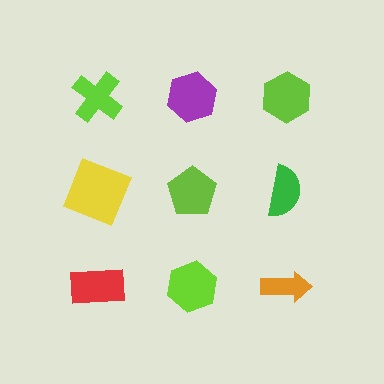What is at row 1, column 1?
A lime cross.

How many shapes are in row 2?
3 shapes.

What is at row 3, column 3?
An orange arrow.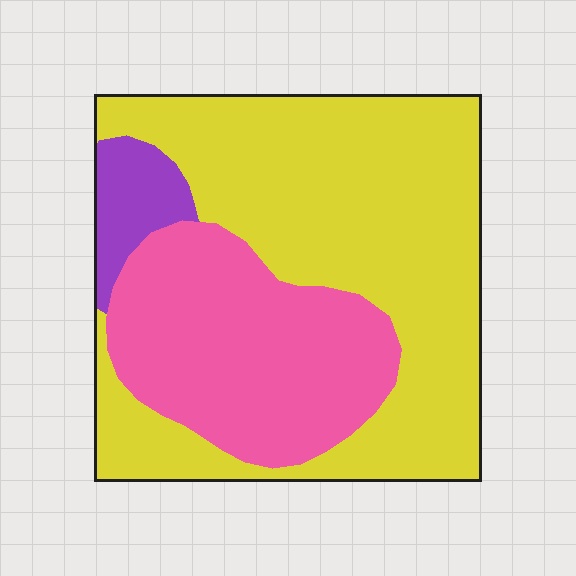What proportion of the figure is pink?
Pink takes up between a quarter and a half of the figure.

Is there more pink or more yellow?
Yellow.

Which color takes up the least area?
Purple, at roughly 5%.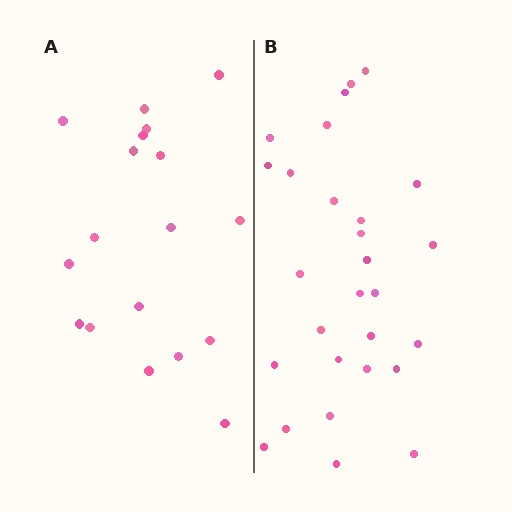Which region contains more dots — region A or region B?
Region B (the right region) has more dots.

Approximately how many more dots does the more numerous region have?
Region B has roughly 10 or so more dots than region A.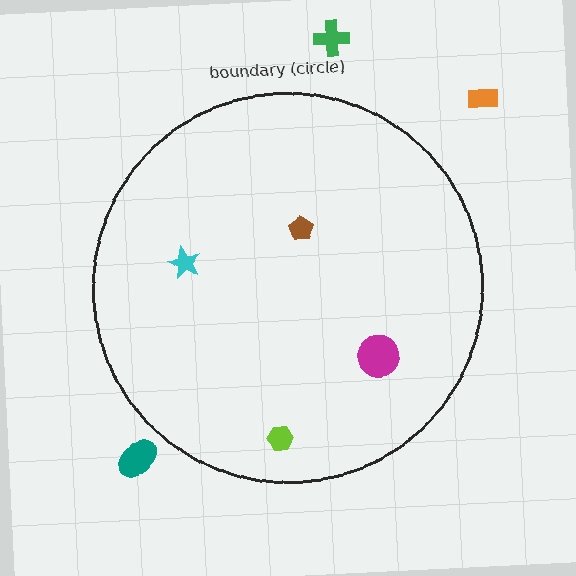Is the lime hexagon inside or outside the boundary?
Inside.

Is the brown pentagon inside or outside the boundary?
Inside.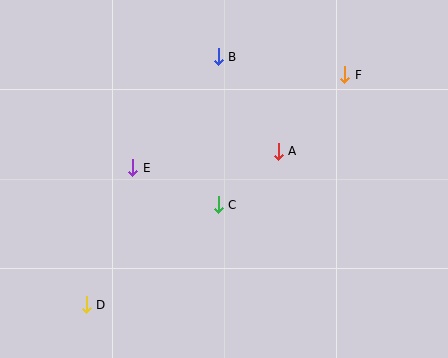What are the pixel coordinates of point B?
Point B is at (218, 57).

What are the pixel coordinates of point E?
Point E is at (133, 168).